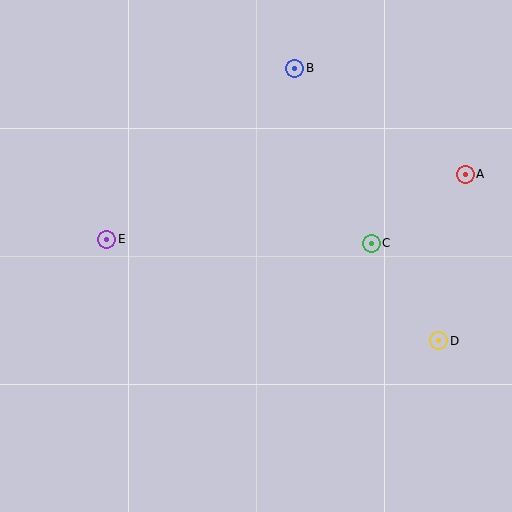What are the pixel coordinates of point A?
Point A is at (465, 174).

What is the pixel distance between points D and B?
The distance between D and B is 308 pixels.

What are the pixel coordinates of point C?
Point C is at (371, 243).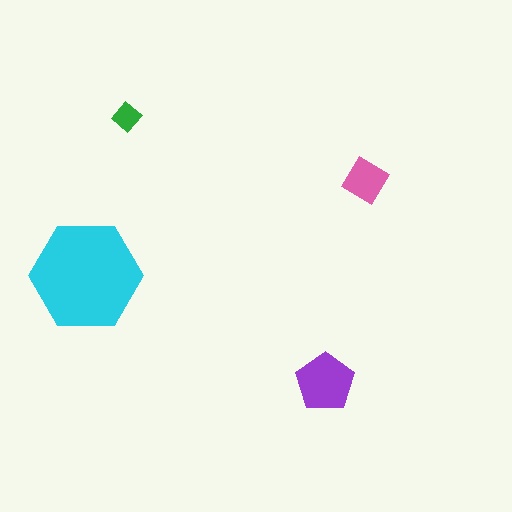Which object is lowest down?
The purple pentagon is bottommost.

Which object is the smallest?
The green diamond.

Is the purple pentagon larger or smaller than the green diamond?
Larger.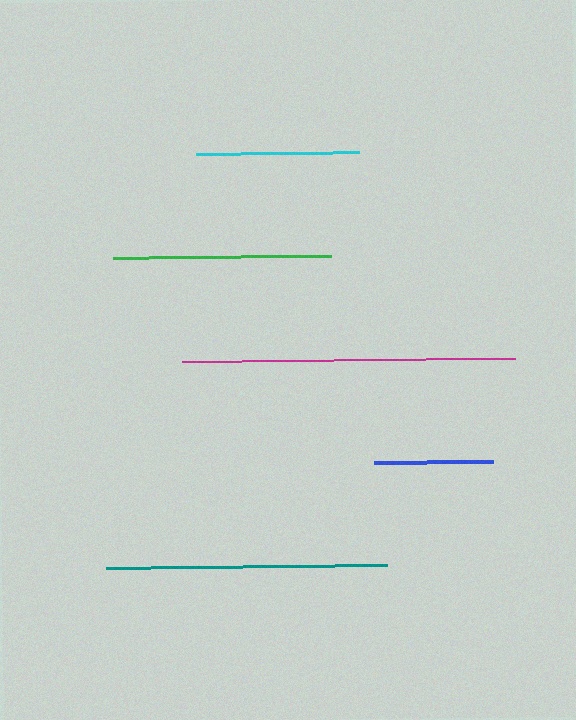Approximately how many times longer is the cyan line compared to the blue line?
The cyan line is approximately 1.4 times the length of the blue line.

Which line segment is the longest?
The magenta line is the longest at approximately 333 pixels.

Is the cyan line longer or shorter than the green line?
The green line is longer than the cyan line.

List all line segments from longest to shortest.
From longest to shortest: magenta, teal, green, cyan, blue.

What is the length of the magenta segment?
The magenta segment is approximately 333 pixels long.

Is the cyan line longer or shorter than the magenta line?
The magenta line is longer than the cyan line.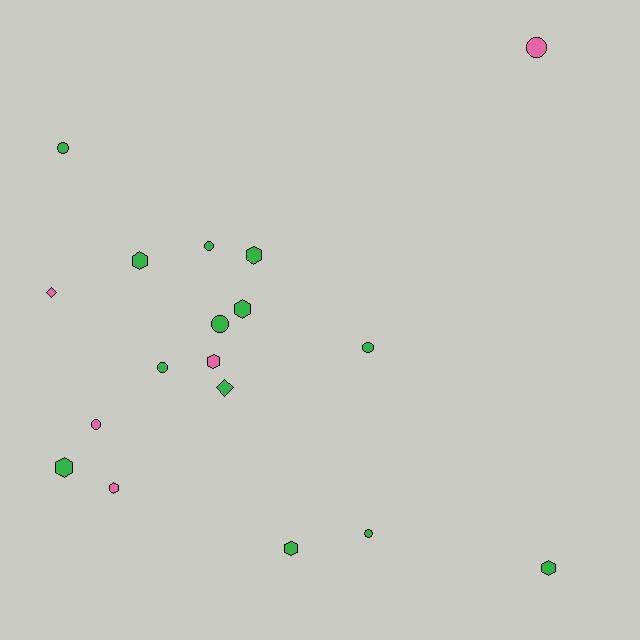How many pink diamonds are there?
There is 1 pink diamond.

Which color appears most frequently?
Green, with 13 objects.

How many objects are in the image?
There are 18 objects.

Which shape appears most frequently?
Hexagon, with 8 objects.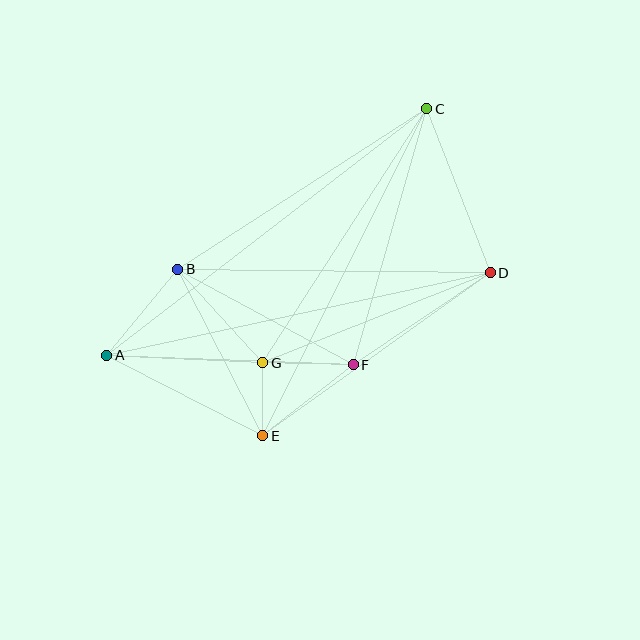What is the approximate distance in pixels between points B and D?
The distance between B and D is approximately 313 pixels.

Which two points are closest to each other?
Points E and G are closest to each other.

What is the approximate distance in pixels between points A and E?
The distance between A and E is approximately 176 pixels.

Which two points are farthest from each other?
Points A and C are farthest from each other.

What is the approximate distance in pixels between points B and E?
The distance between B and E is approximately 187 pixels.